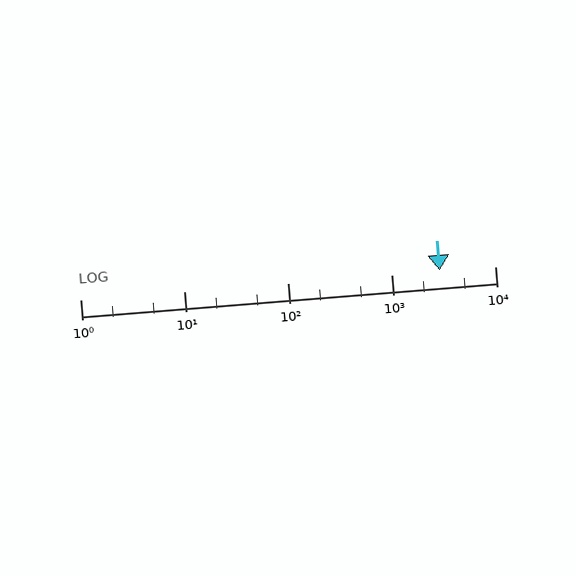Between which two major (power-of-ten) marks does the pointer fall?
The pointer is between 1000 and 10000.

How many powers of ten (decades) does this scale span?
The scale spans 4 decades, from 1 to 10000.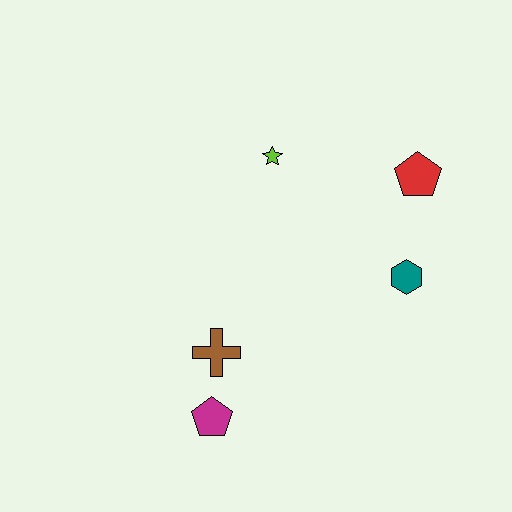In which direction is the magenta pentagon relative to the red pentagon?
The magenta pentagon is below the red pentagon.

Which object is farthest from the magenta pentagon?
The red pentagon is farthest from the magenta pentagon.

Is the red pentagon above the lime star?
No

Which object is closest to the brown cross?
The magenta pentagon is closest to the brown cross.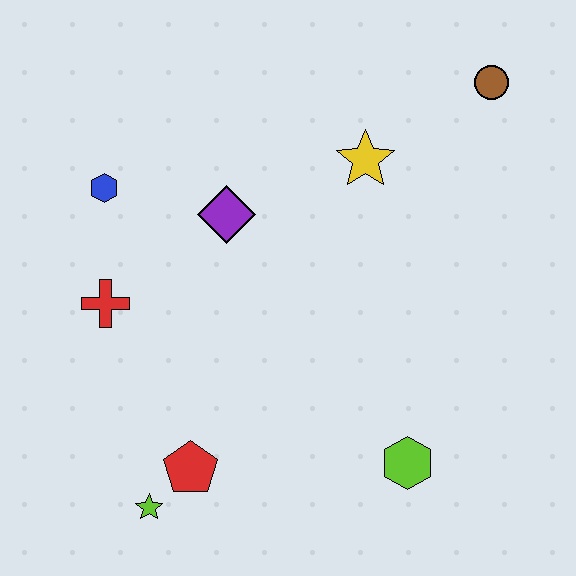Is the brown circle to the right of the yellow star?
Yes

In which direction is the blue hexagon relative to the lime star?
The blue hexagon is above the lime star.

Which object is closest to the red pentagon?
The lime star is closest to the red pentagon.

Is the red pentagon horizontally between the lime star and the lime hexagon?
Yes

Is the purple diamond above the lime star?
Yes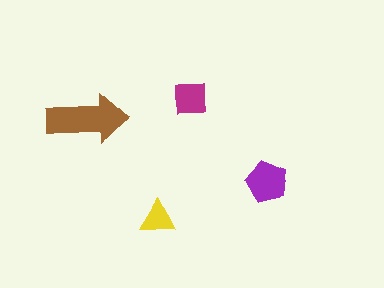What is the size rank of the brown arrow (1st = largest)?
1st.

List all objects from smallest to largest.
The yellow triangle, the magenta square, the purple pentagon, the brown arrow.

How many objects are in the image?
There are 4 objects in the image.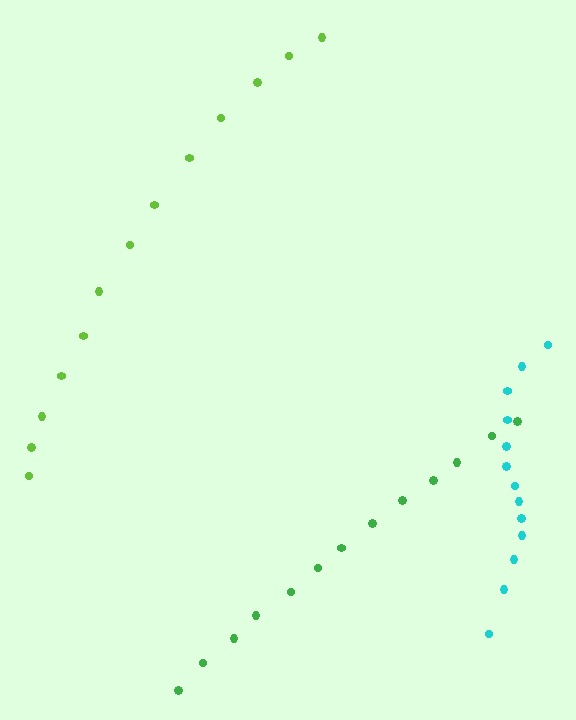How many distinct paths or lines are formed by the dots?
There are 3 distinct paths.